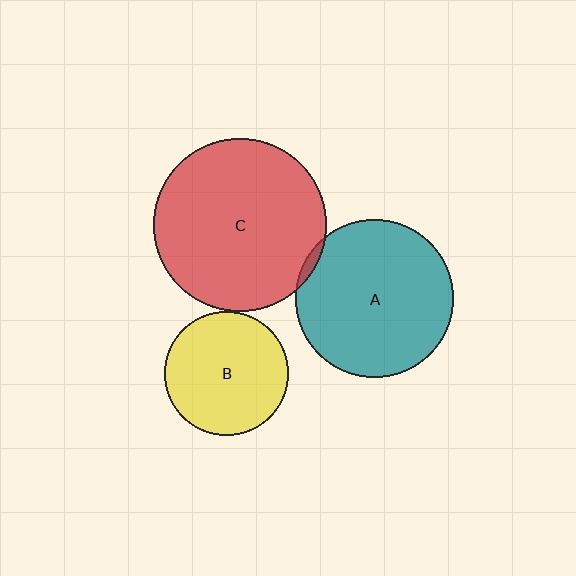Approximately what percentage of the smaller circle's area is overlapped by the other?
Approximately 5%.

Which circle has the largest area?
Circle C (red).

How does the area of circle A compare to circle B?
Approximately 1.6 times.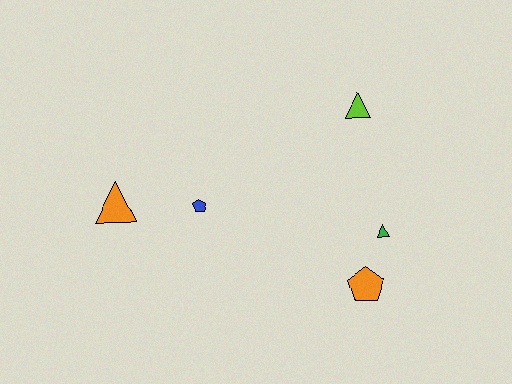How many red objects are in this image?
There are no red objects.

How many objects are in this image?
There are 5 objects.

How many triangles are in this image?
There are 3 triangles.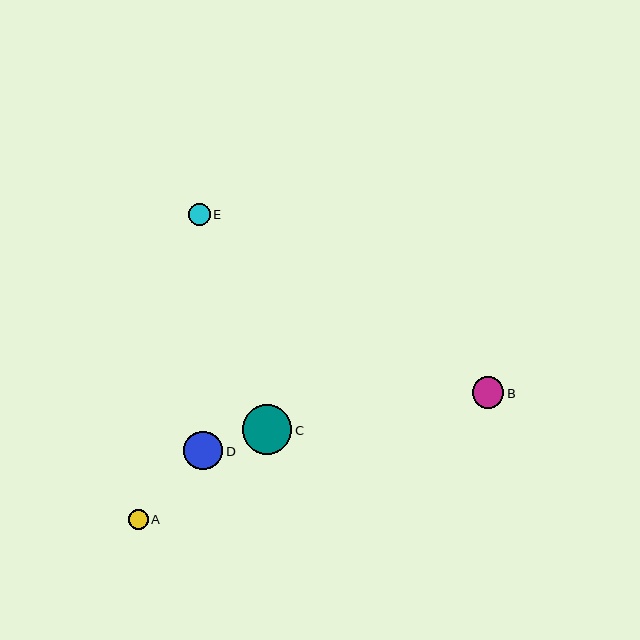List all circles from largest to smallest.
From largest to smallest: C, D, B, E, A.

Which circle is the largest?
Circle C is the largest with a size of approximately 50 pixels.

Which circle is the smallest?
Circle A is the smallest with a size of approximately 20 pixels.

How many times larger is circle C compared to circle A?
Circle C is approximately 2.5 times the size of circle A.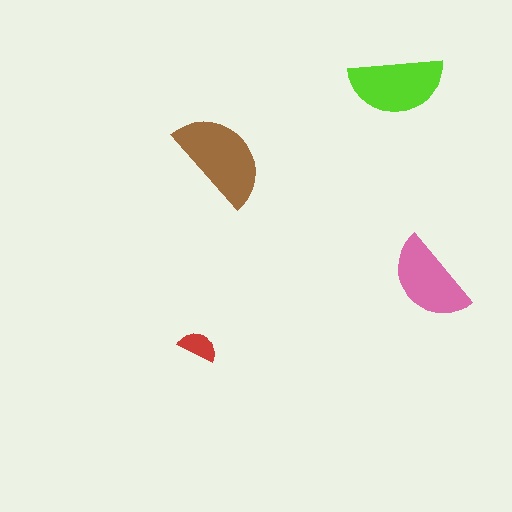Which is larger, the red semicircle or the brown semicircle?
The brown one.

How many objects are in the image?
There are 4 objects in the image.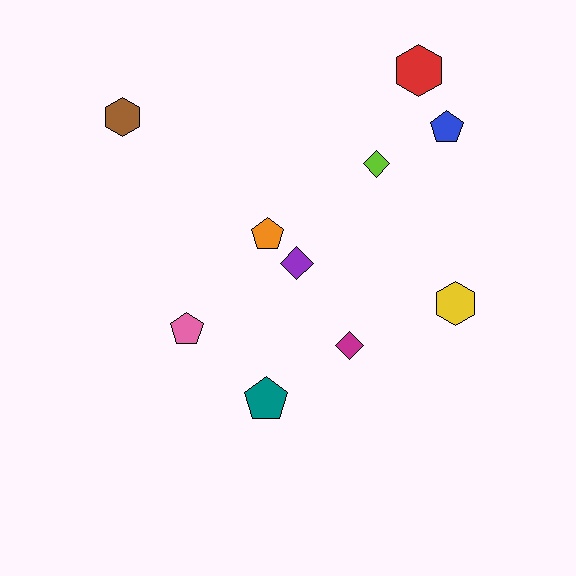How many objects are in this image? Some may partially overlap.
There are 10 objects.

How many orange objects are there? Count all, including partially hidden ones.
There is 1 orange object.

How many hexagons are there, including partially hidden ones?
There are 3 hexagons.